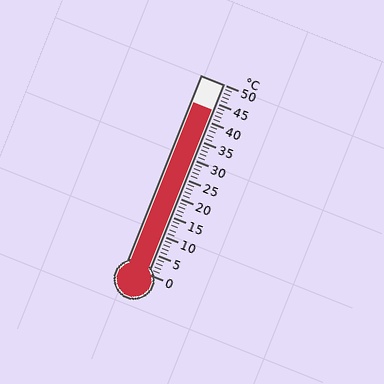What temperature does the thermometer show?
The thermometer shows approximately 43°C.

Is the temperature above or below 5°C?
The temperature is above 5°C.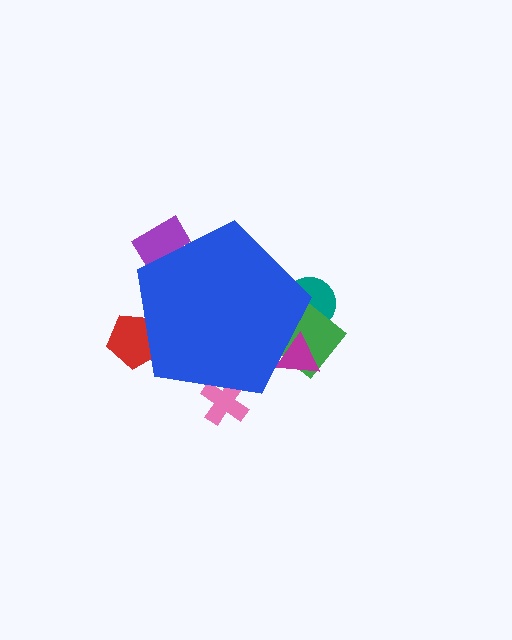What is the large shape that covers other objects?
A blue pentagon.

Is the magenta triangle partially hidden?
Yes, the magenta triangle is partially hidden behind the blue pentagon.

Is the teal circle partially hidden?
Yes, the teal circle is partially hidden behind the blue pentagon.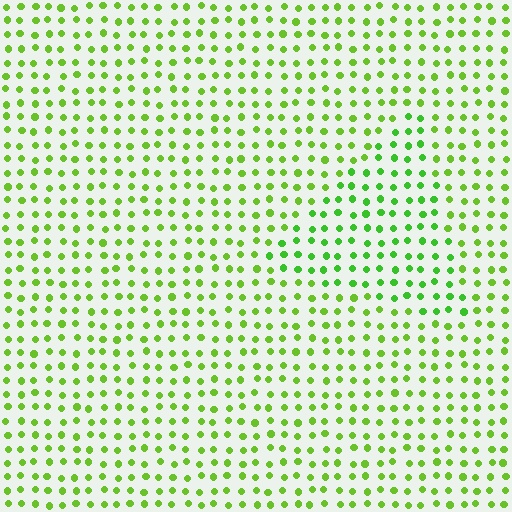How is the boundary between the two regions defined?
The boundary is defined purely by a slight shift in hue (about 20 degrees). Spacing, size, and orientation are identical on both sides.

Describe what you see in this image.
The image is filled with small lime elements in a uniform arrangement. A triangle-shaped region is visible where the elements are tinted to a slightly different hue, forming a subtle color boundary.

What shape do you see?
I see a triangle.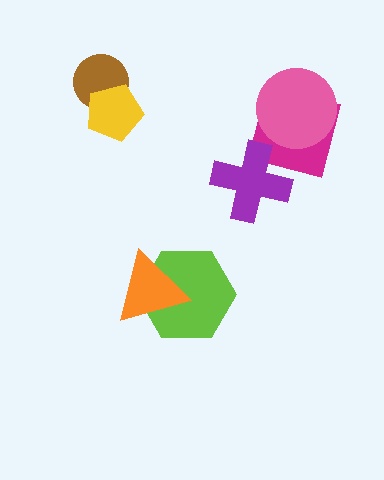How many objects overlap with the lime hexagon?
1 object overlaps with the lime hexagon.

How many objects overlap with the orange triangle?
1 object overlaps with the orange triangle.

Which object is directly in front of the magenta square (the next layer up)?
The purple cross is directly in front of the magenta square.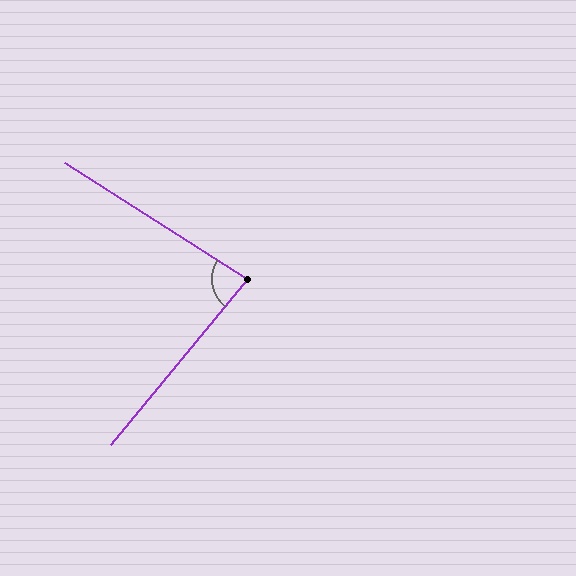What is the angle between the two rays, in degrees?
Approximately 83 degrees.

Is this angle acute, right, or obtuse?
It is acute.